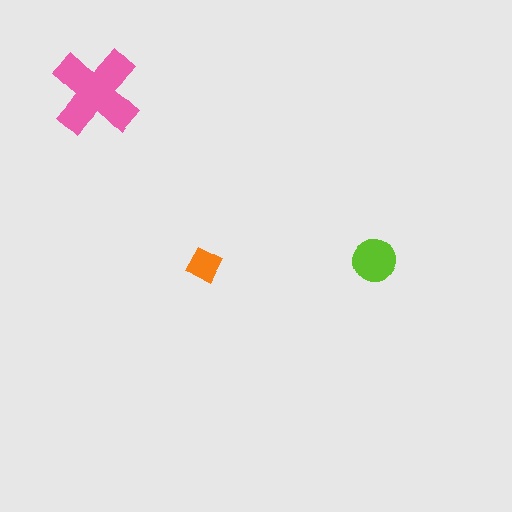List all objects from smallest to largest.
The orange square, the lime circle, the pink cross.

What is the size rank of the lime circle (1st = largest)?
2nd.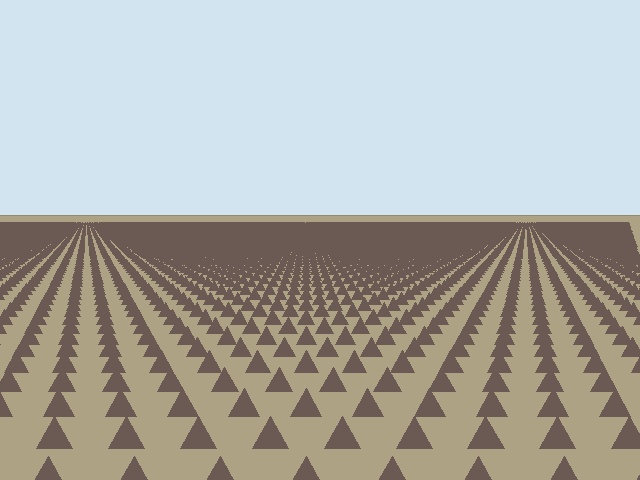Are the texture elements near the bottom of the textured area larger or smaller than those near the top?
Larger. Near the bottom, elements are closer to the viewer and appear at a bigger on-screen size.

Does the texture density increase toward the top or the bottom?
Density increases toward the top.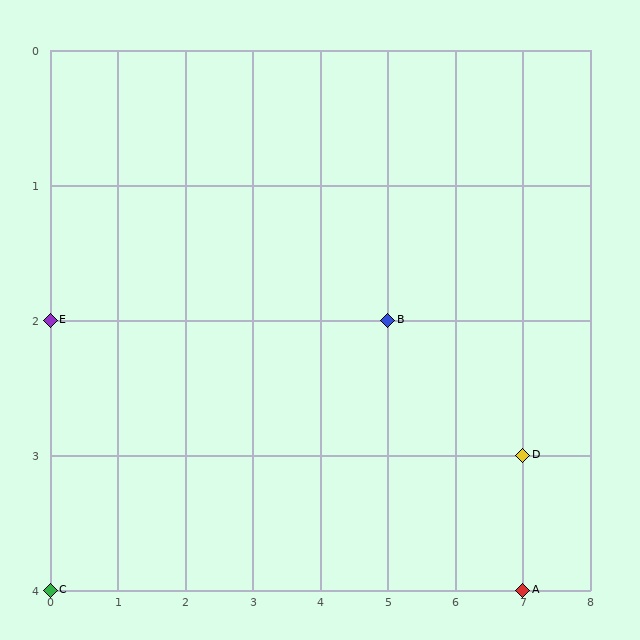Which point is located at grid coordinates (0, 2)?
Point E is at (0, 2).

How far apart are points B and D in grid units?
Points B and D are 2 columns and 1 row apart (about 2.2 grid units diagonally).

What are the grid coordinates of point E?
Point E is at grid coordinates (0, 2).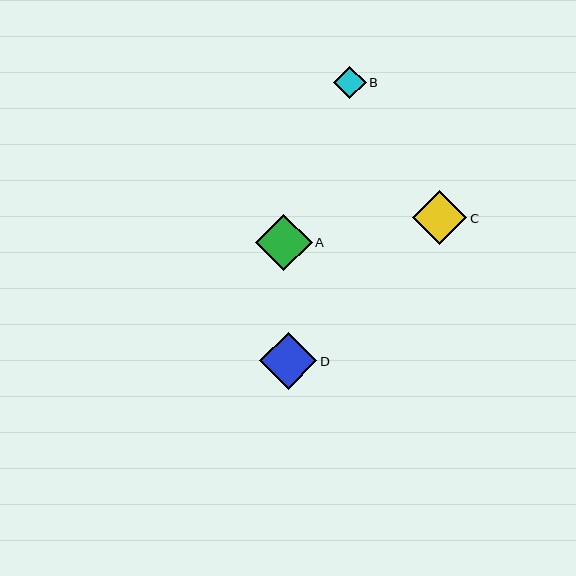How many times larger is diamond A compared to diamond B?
Diamond A is approximately 1.8 times the size of diamond B.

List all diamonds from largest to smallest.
From largest to smallest: D, A, C, B.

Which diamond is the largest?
Diamond D is the largest with a size of approximately 57 pixels.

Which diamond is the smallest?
Diamond B is the smallest with a size of approximately 32 pixels.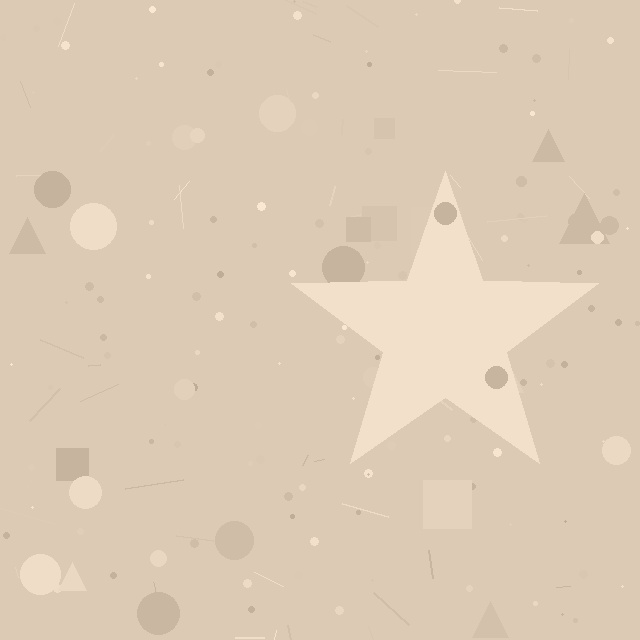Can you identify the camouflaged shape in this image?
The camouflaged shape is a star.